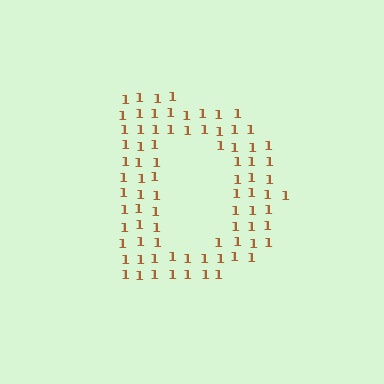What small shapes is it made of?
It is made of small digit 1's.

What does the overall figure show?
The overall figure shows the letter D.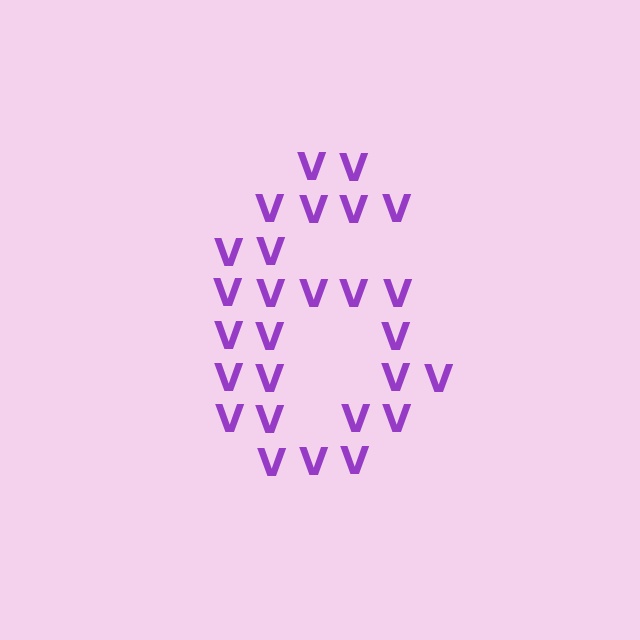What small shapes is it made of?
It is made of small letter V's.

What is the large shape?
The large shape is the digit 6.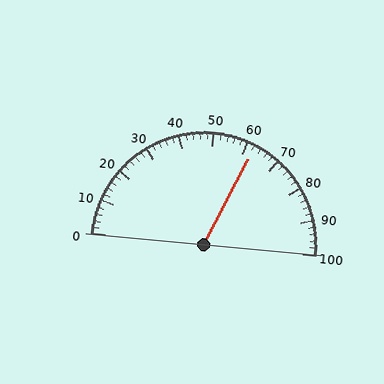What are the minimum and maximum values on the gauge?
The gauge ranges from 0 to 100.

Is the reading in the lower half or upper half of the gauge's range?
The reading is in the upper half of the range (0 to 100).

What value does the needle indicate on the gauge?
The needle indicates approximately 62.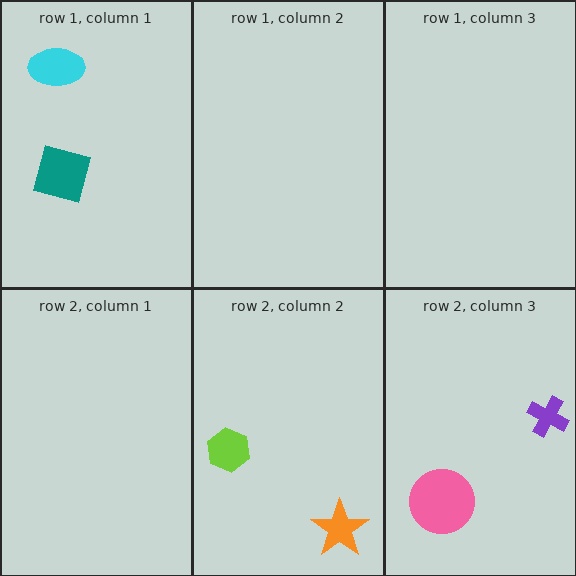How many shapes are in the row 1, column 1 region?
2.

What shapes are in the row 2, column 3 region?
The pink circle, the purple cross.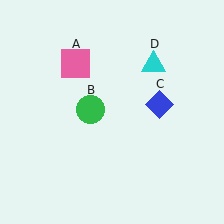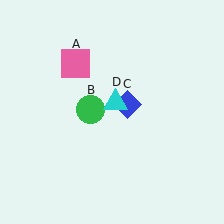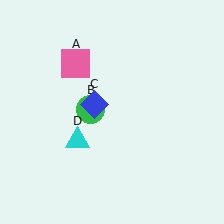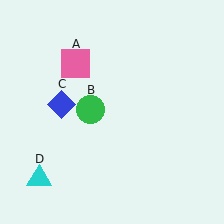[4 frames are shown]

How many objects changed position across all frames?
2 objects changed position: blue diamond (object C), cyan triangle (object D).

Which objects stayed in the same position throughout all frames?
Pink square (object A) and green circle (object B) remained stationary.